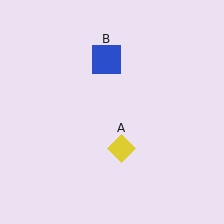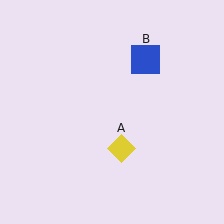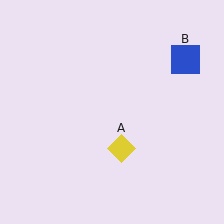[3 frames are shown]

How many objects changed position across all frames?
1 object changed position: blue square (object B).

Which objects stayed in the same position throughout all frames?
Yellow diamond (object A) remained stationary.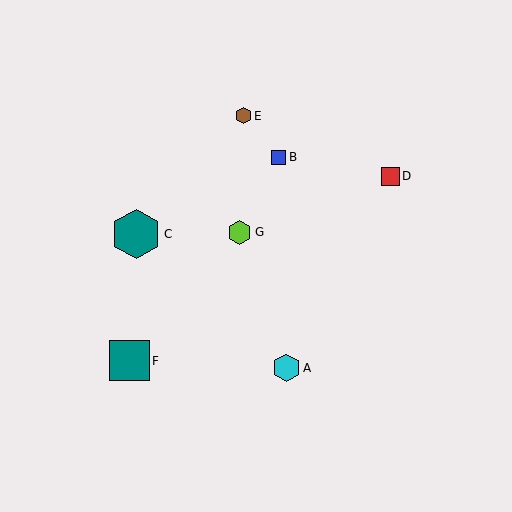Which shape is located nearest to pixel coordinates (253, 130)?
The brown hexagon (labeled E) at (243, 116) is nearest to that location.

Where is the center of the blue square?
The center of the blue square is at (279, 157).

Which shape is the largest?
The teal hexagon (labeled C) is the largest.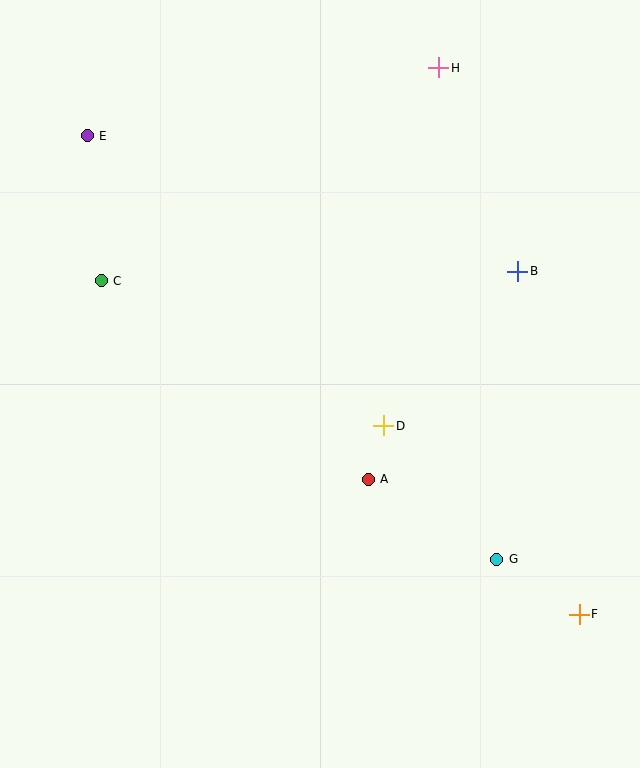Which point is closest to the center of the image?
Point D at (384, 426) is closest to the center.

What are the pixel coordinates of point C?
Point C is at (101, 281).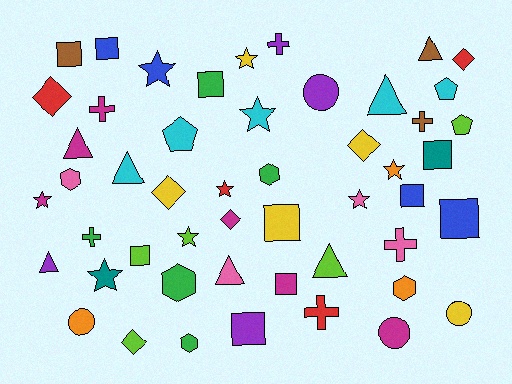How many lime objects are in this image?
There are 5 lime objects.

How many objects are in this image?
There are 50 objects.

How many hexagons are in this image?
There are 5 hexagons.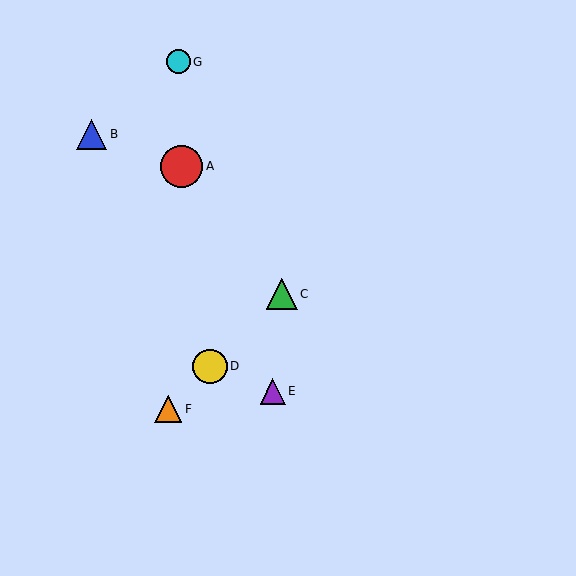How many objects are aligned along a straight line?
3 objects (C, D, F) are aligned along a straight line.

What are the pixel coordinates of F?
Object F is at (168, 409).